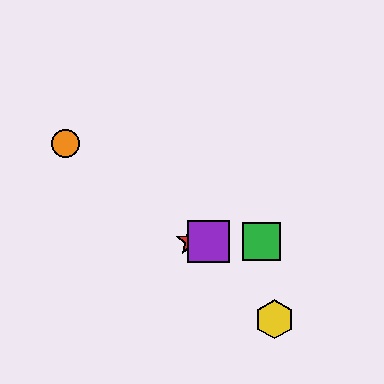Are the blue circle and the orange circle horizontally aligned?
No, the blue circle is at y≈241 and the orange circle is at y≈143.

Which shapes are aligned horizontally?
The red star, the blue circle, the green square, the purple square are aligned horizontally.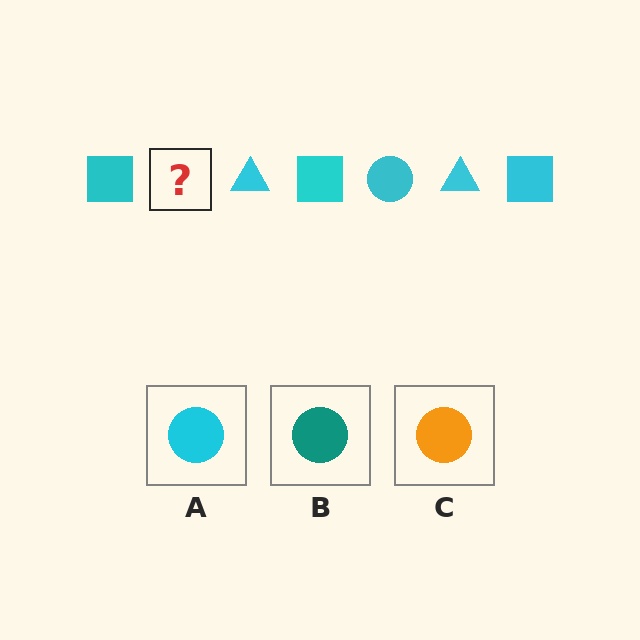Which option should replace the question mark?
Option A.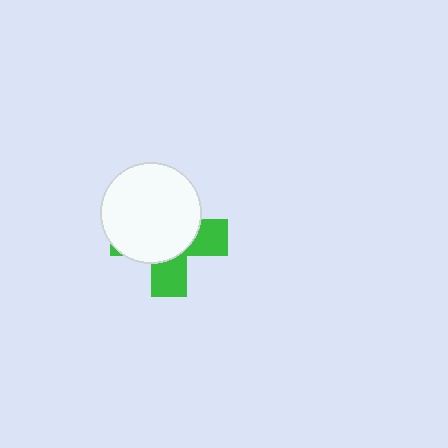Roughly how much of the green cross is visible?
A small part of it is visible (roughly 36%).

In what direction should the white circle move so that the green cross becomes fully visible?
The white circle should move toward the upper-left. That is the shortest direction to clear the overlap and leave the green cross fully visible.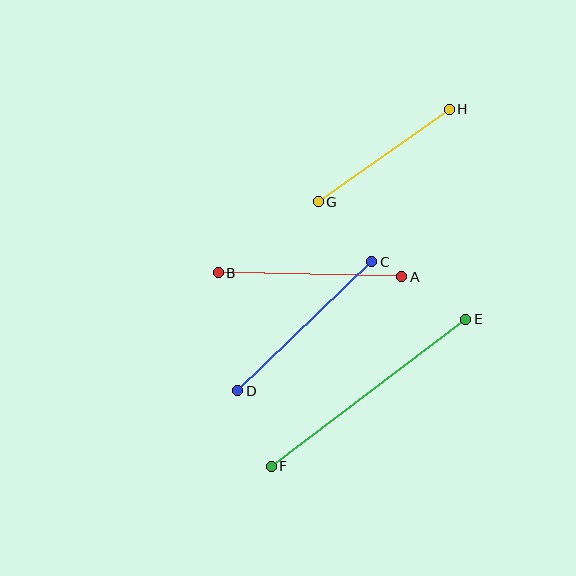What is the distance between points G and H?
The distance is approximately 161 pixels.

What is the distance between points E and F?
The distance is approximately 244 pixels.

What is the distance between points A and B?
The distance is approximately 183 pixels.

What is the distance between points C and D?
The distance is approximately 186 pixels.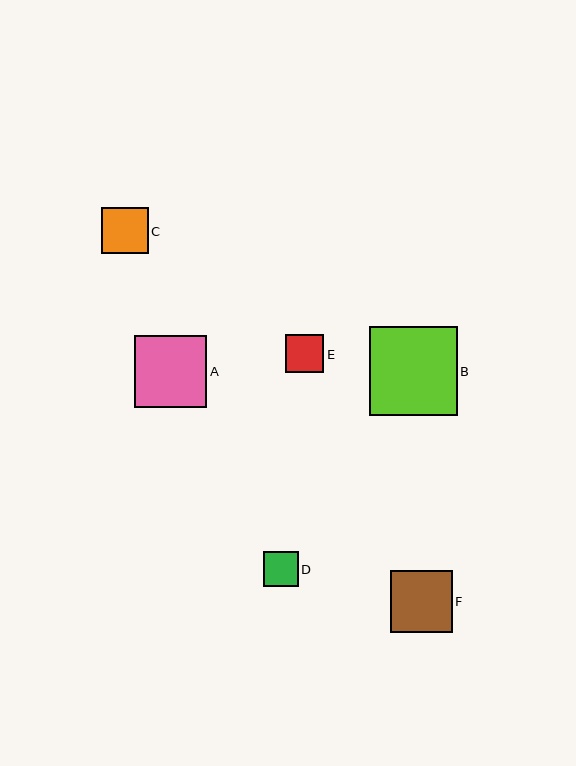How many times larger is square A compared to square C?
Square A is approximately 1.6 times the size of square C.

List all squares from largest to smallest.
From largest to smallest: B, A, F, C, E, D.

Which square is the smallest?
Square D is the smallest with a size of approximately 35 pixels.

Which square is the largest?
Square B is the largest with a size of approximately 88 pixels.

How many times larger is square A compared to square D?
Square A is approximately 2.1 times the size of square D.